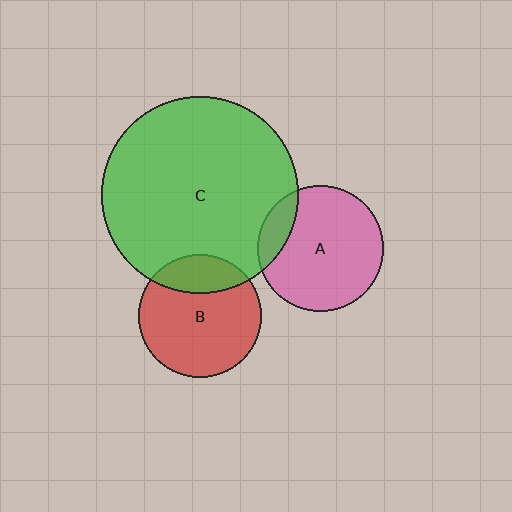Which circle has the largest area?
Circle C (green).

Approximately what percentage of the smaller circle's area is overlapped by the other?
Approximately 20%.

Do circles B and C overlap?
Yes.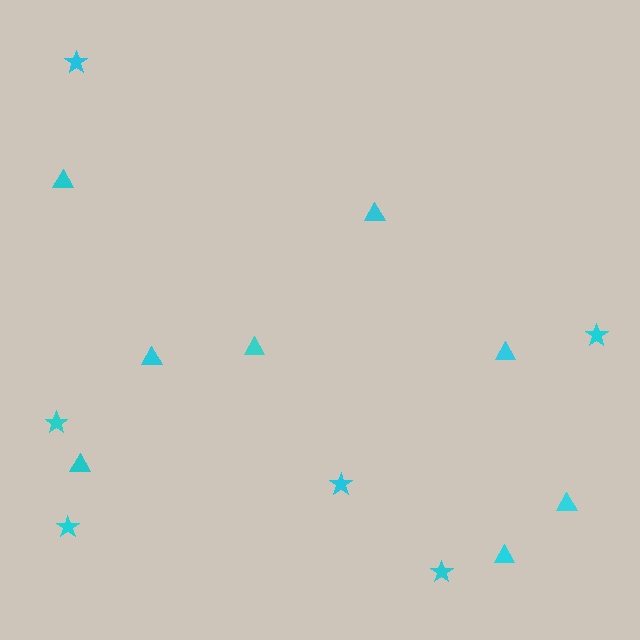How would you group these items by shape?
There are 2 groups: one group of stars (6) and one group of triangles (8).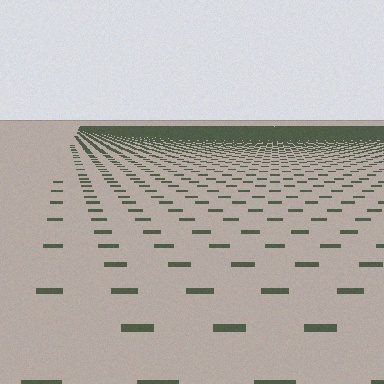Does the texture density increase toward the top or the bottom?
Density increases toward the top.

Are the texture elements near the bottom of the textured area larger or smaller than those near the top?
Larger. Near the bottom, elements are closer to the viewer and appear at a bigger on-screen size.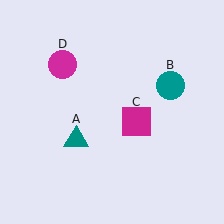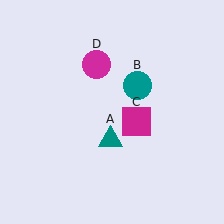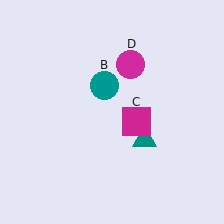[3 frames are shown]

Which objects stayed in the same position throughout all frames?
Magenta square (object C) remained stationary.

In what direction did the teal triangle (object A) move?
The teal triangle (object A) moved right.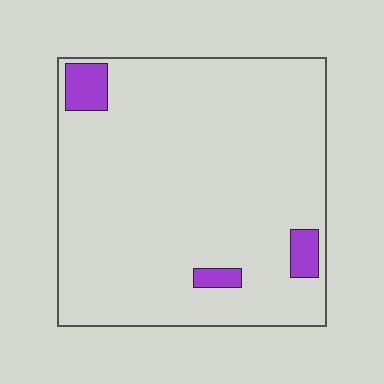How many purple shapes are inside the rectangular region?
3.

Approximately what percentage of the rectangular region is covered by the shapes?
Approximately 5%.